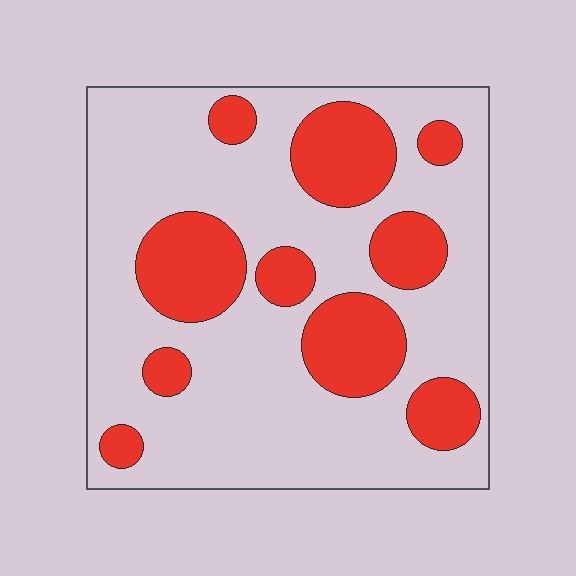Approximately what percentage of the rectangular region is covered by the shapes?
Approximately 30%.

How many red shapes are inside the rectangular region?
10.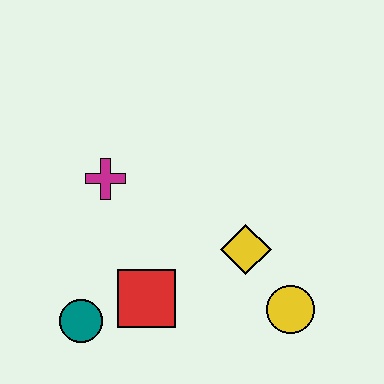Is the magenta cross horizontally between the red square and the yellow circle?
No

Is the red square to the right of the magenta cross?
Yes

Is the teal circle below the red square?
Yes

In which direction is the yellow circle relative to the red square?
The yellow circle is to the right of the red square.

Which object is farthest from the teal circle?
The yellow circle is farthest from the teal circle.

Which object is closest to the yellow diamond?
The yellow circle is closest to the yellow diamond.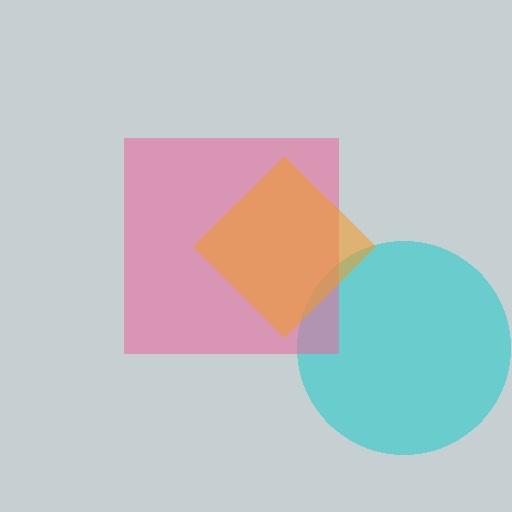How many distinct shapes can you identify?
There are 3 distinct shapes: a cyan circle, a pink square, an orange diamond.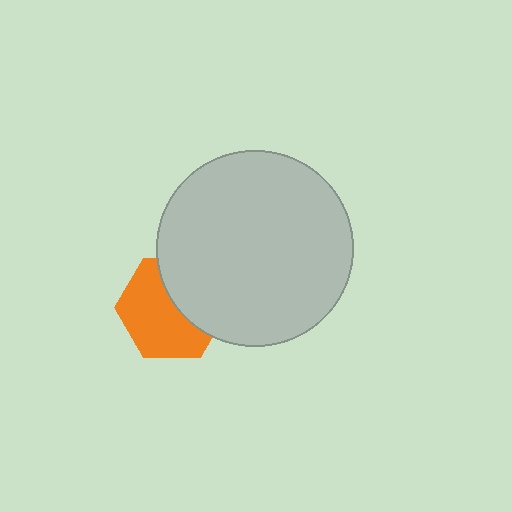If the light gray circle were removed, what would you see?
You would see the complete orange hexagon.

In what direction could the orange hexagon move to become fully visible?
The orange hexagon could move toward the lower-left. That would shift it out from behind the light gray circle entirely.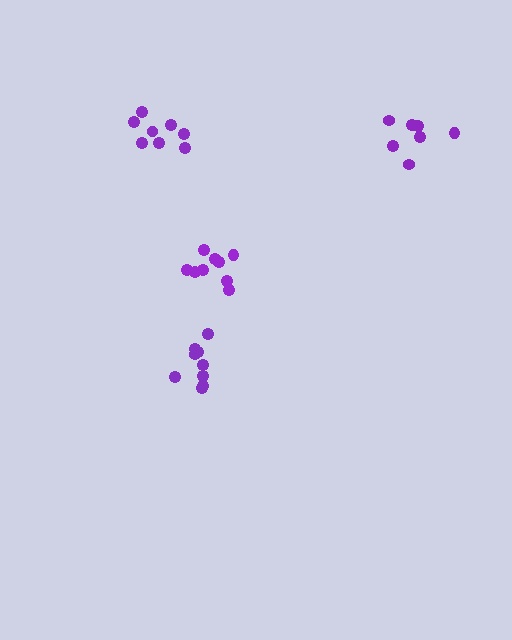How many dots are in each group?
Group 1: 9 dots, Group 2: 7 dots, Group 3: 8 dots, Group 4: 9 dots (33 total).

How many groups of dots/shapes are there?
There are 4 groups.